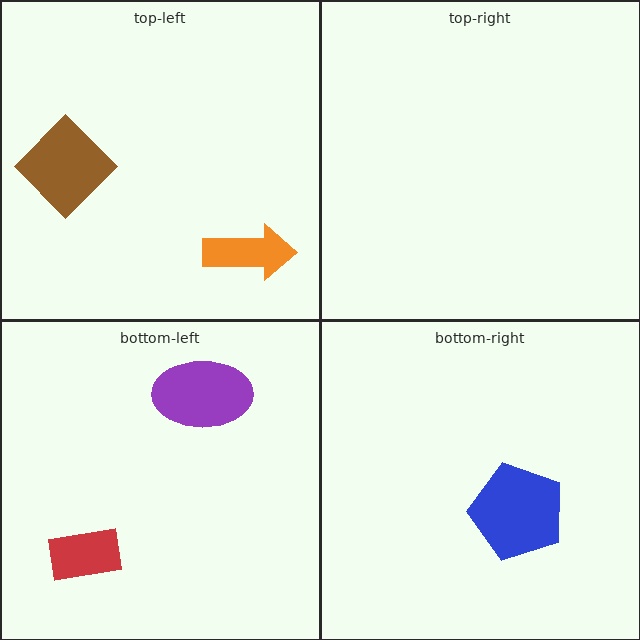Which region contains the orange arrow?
The top-left region.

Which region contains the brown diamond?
The top-left region.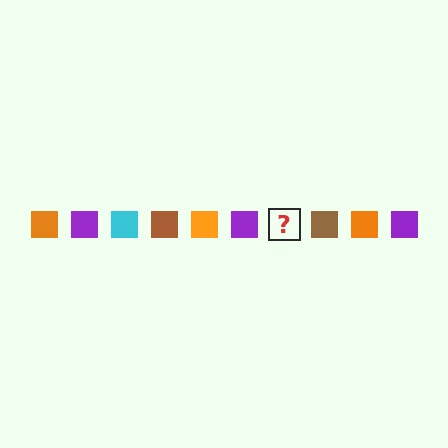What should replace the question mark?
The question mark should be replaced with a cyan square.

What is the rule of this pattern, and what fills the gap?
The rule is that the pattern cycles through orange, purple, cyan, brown squares. The gap should be filled with a cyan square.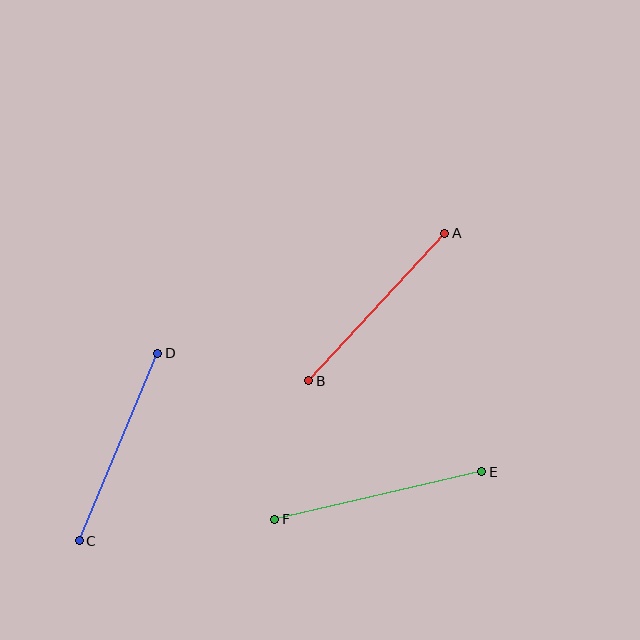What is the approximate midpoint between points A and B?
The midpoint is at approximately (377, 307) pixels.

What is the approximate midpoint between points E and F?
The midpoint is at approximately (378, 496) pixels.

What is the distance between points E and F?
The distance is approximately 212 pixels.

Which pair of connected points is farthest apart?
Points E and F are farthest apart.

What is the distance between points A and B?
The distance is approximately 200 pixels.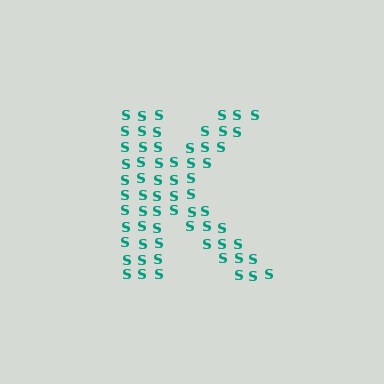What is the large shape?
The large shape is the letter K.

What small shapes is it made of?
It is made of small letter S's.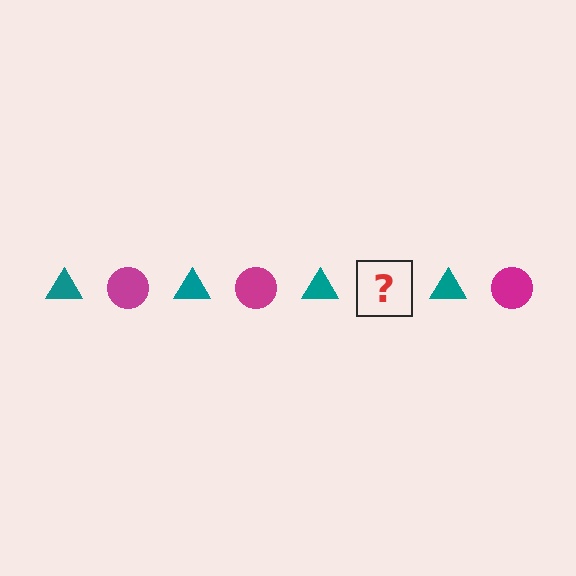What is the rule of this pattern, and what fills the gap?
The rule is that the pattern alternates between teal triangle and magenta circle. The gap should be filled with a magenta circle.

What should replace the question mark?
The question mark should be replaced with a magenta circle.